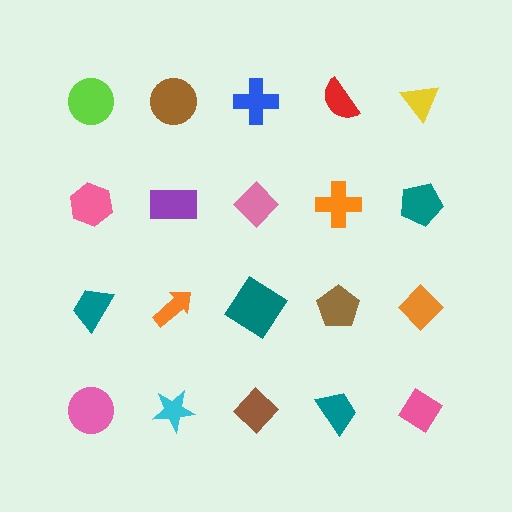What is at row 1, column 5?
A yellow triangle.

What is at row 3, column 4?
A brown pentagon.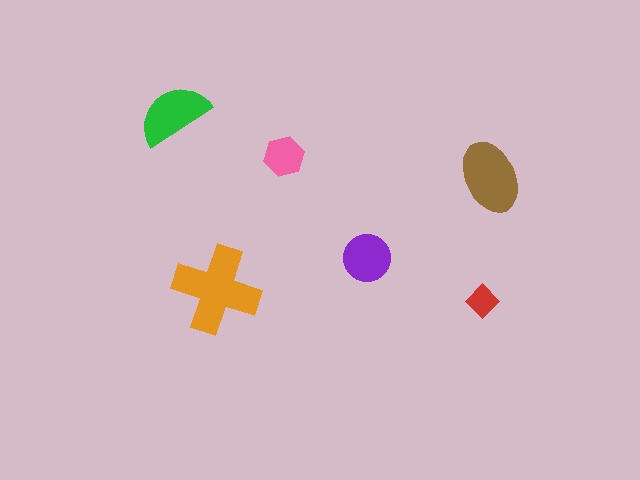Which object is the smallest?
The red diamond.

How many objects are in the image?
There are 6 objects in the image.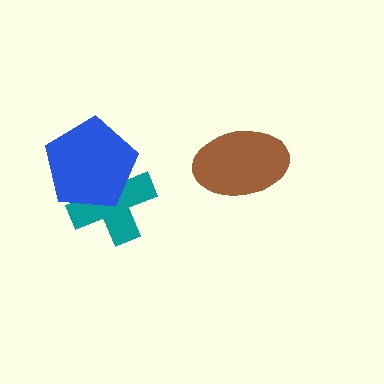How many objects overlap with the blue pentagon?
1 object overlaps with the blue pentagon.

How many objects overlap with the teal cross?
1 object overlaps with the teal cross.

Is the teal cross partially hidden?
Yes, it is partially covered by another shape.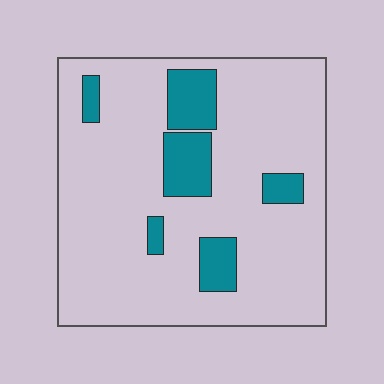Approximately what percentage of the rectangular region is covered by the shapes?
Approximately 15%.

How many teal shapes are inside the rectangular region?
6.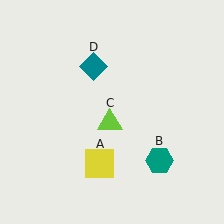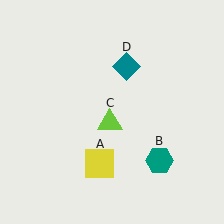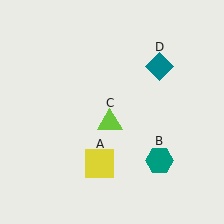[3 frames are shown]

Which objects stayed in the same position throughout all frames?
Yellow square (object A) and teal hexagon (object B) and lime triangle (object C) remained stationary.